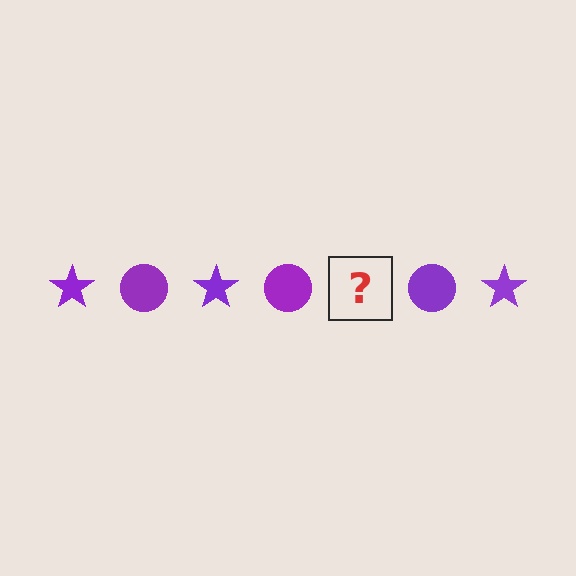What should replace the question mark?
The question mark should be replaced with a purple star.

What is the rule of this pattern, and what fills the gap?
The rule is that the pattern cycles through star, circle shapes in purple. The gap should be filled with a purple star.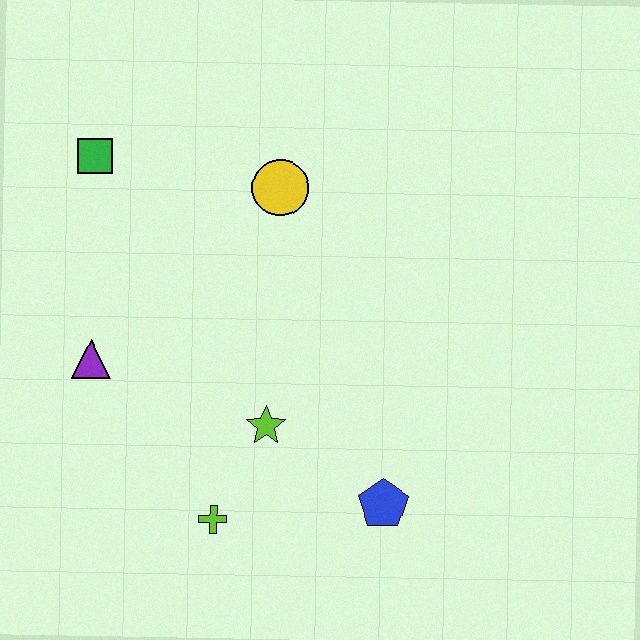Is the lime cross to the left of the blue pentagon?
Yes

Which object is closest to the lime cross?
The lime star is closest to the lime cross.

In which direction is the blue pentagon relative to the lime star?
The blue pentagon is to the right of the lime star.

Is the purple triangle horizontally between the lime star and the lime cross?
No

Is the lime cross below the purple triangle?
Yes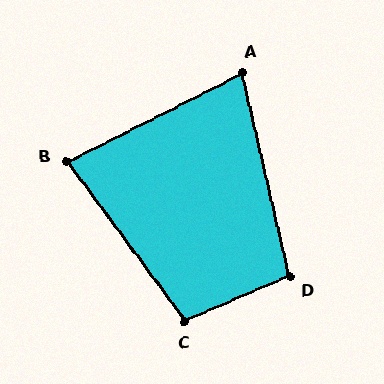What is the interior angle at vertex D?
Approximately 100 degrees (obtuse).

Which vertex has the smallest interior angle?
A, at approximately 76 degrees.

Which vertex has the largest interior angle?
C, at approximately 104 degrees.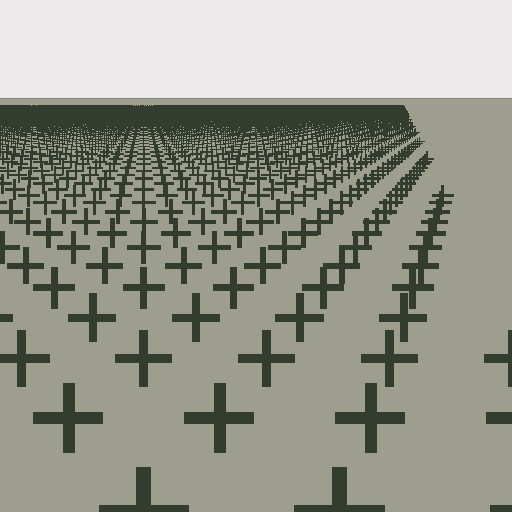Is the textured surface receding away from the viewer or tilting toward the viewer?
The surface is receding away from the viewer. Texture elements get smaller and denser toward the top.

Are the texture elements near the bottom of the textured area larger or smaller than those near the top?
Larger. Near the bottom, elements are closer to the viewer and appear at a bigger on-screen size.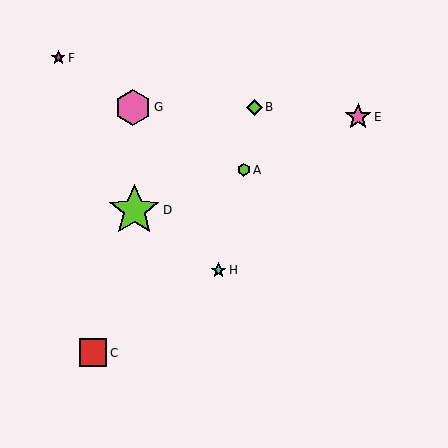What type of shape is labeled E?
Shape E is a pink star.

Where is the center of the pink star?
The center of the pink star is at (358, 117).